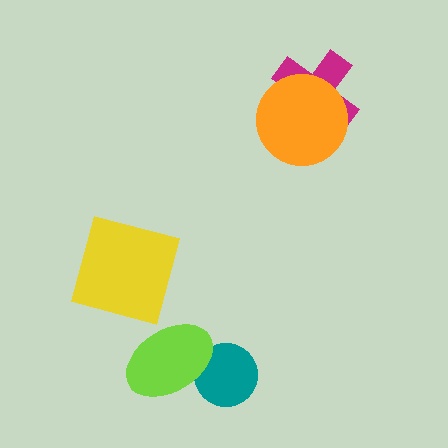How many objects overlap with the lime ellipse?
1 object overlaps with the lime ellipse.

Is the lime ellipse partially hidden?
No, no other shape covers it.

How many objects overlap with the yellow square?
0 objects overlap with the yellow square.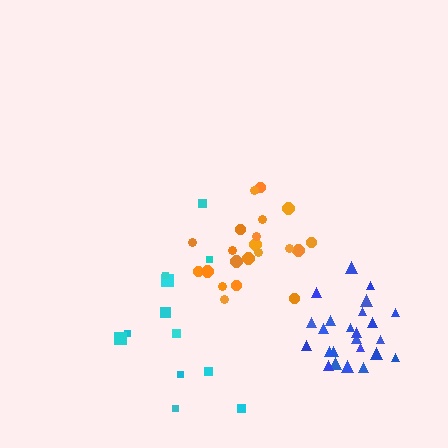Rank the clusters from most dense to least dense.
blue, orange, cyan.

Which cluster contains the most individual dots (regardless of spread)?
Blue (25).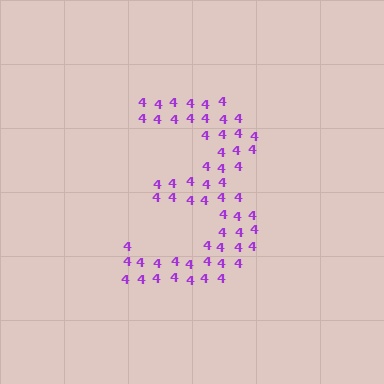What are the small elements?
The small elements are digit 4's.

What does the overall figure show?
The overall figure shows the digit 3.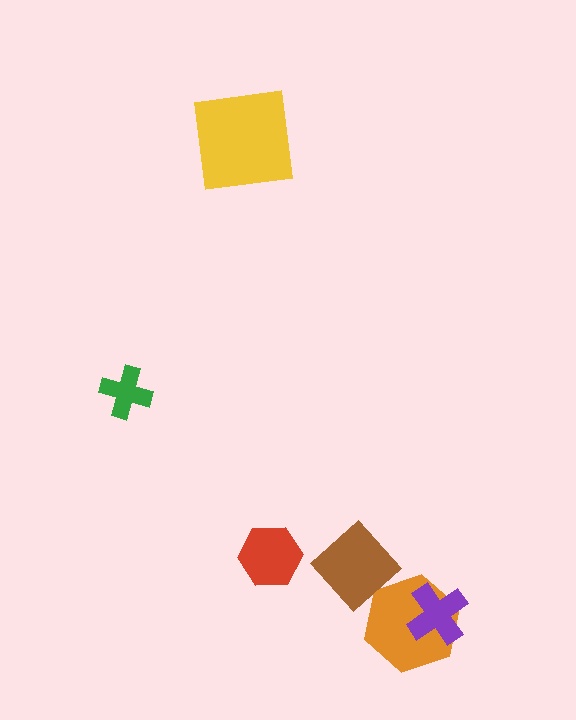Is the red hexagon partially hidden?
No, no other shape covers it.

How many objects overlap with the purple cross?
1 object overlaps with the purple cross.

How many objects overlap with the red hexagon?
0 objects overlap with the red hexagon.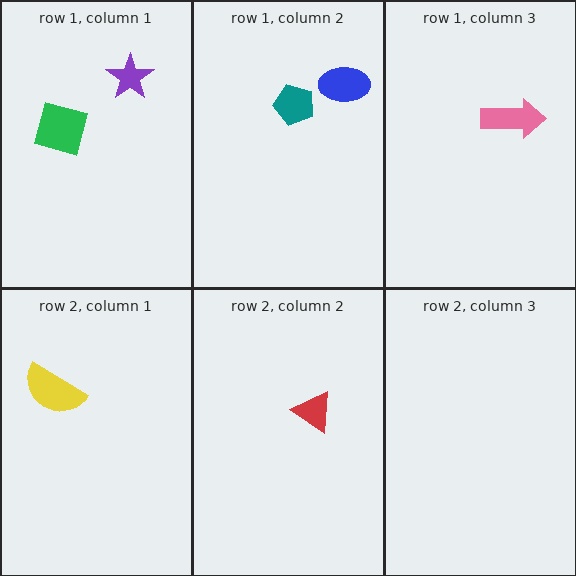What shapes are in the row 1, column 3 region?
The pink arrow.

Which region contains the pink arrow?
The row 1, column 3 region.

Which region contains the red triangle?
The row 2, column 2 region.